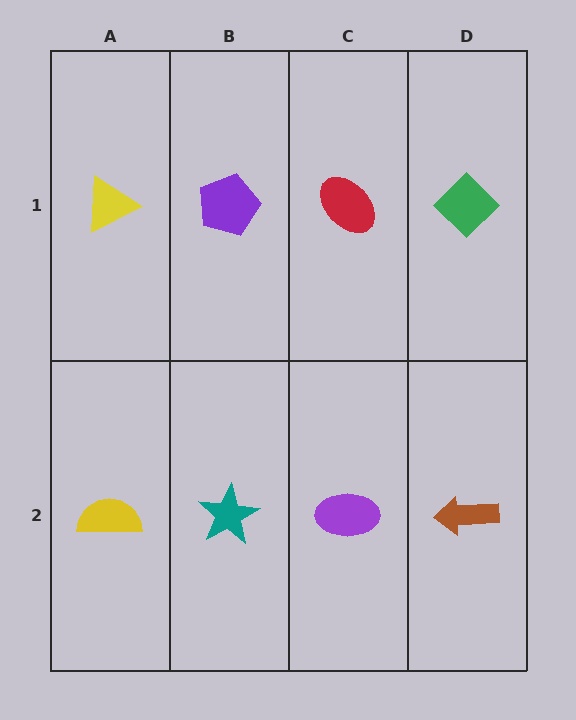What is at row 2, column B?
A teal star.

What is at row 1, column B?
A purple pentagon.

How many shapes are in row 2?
4 shapes.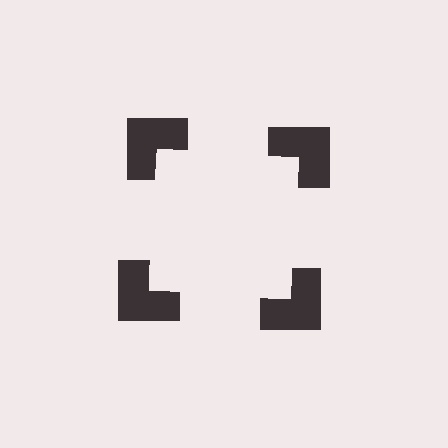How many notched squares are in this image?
There are 4 — one at each vertex of the illusory square.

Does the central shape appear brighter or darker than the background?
It typically appears slightly brighter than the background, even though no actual brightness change is drawn.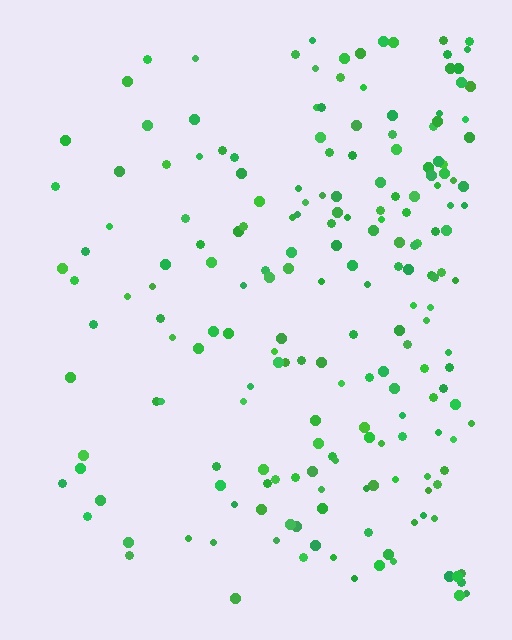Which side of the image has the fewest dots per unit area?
The left.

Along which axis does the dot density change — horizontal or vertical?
Horizontal.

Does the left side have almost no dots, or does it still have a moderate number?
Still a moderate number, just noticeably fewer than the right.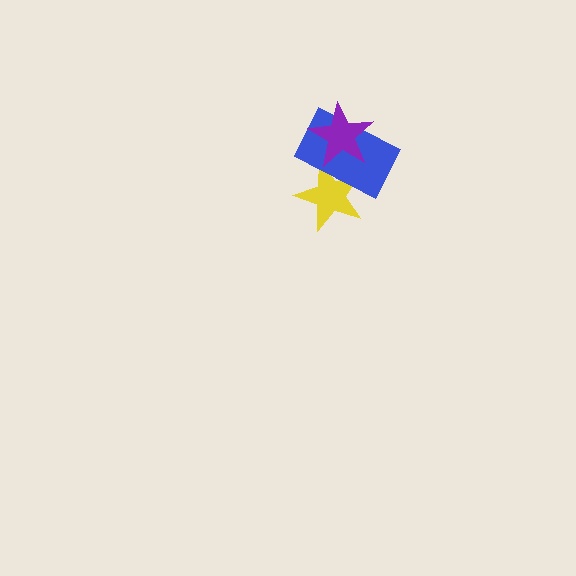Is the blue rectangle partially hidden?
Yes, it is partially covered by another shape.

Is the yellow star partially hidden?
Yes, it is partially covered by another shape.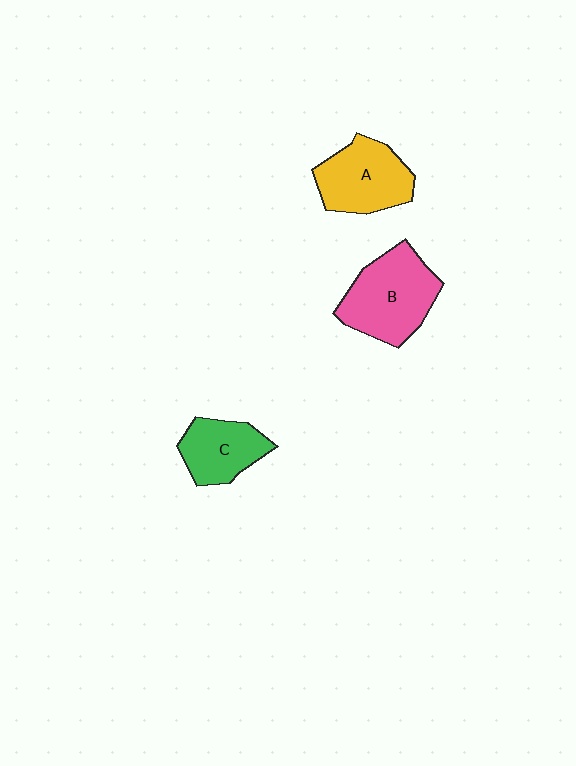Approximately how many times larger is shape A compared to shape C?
Approximately 1.3 times.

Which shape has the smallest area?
Shape C (green).